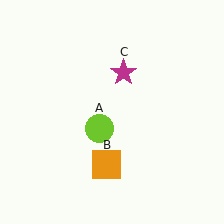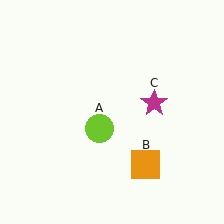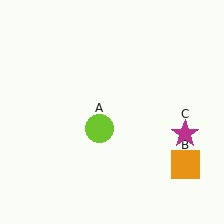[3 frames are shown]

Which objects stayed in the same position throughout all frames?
Lime circle (object A) remained stationary.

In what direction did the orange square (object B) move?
The orange square (object B) moved right.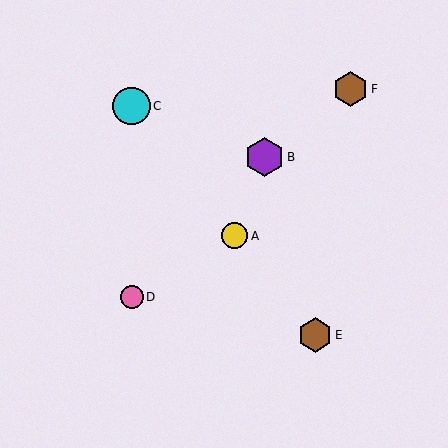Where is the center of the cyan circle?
The center of the cyan circle is at (132, 106).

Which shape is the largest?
The purple hexagon (labeled B) is the largest.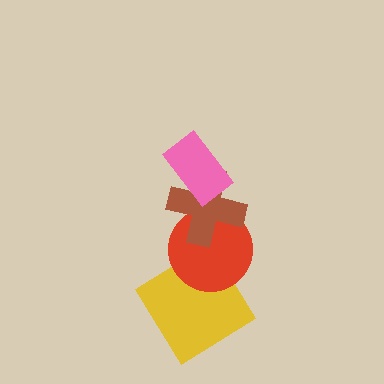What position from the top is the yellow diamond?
The yellow diamond is 4th from the top.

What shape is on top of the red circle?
The brown cross is on top of the red circle.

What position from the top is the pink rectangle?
The pink rectangle is 1st from the top.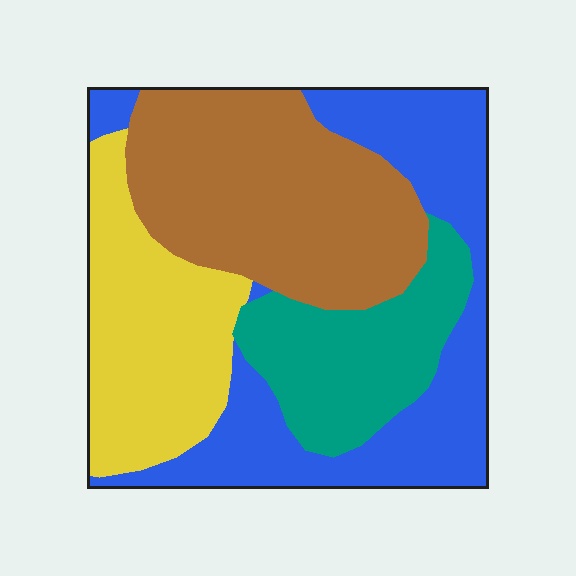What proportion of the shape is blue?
Blue takes up about one third (1/3) of the shape.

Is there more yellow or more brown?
Brown.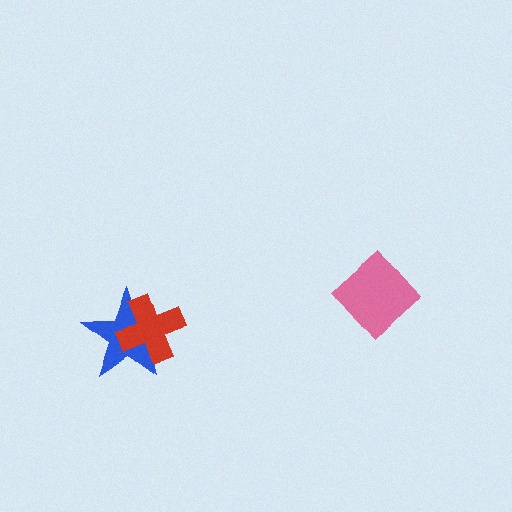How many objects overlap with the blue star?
1 object overlaps with the blue star.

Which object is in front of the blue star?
The red cross is in front of the blue star.